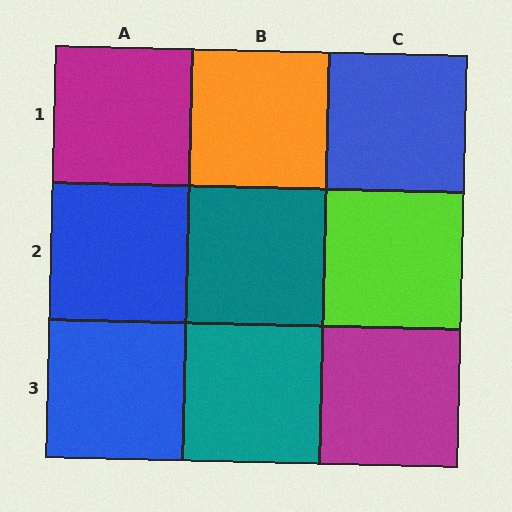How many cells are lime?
1 cell is lime.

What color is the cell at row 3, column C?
Magenta.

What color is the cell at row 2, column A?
Blue.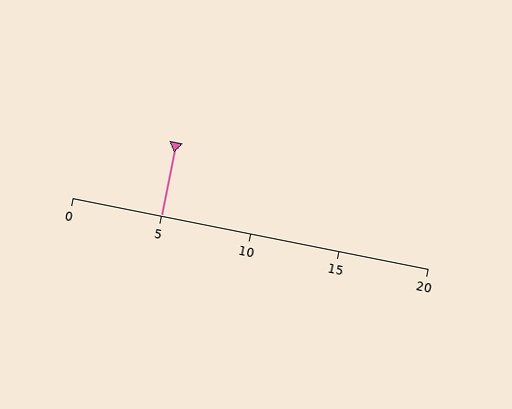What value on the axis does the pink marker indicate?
The marker indicates approximately 5.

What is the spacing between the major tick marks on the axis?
The major ticks are spaced 5 apart.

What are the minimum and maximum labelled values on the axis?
The axis runs from 0 to 20.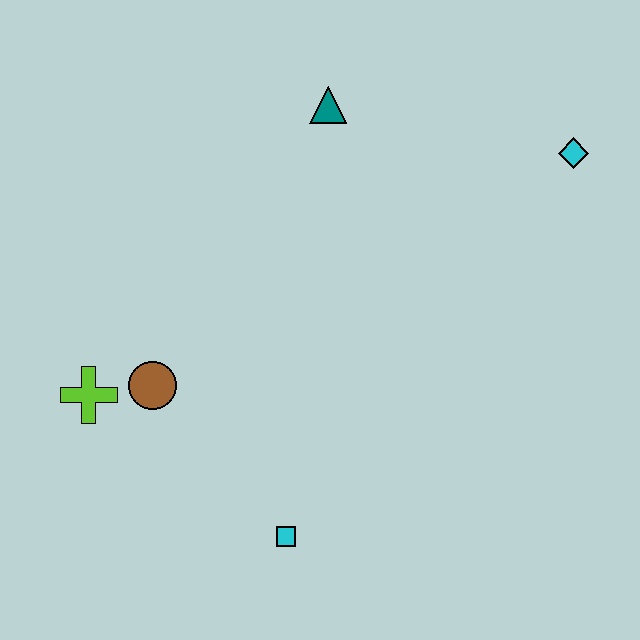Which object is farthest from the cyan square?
The cyan diamond is farthest from the cyan square.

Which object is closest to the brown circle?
The lime cross is closest to the brown circle.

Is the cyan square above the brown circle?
No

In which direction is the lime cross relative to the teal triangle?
The lime cross is below the teal triangle.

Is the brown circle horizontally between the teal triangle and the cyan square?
No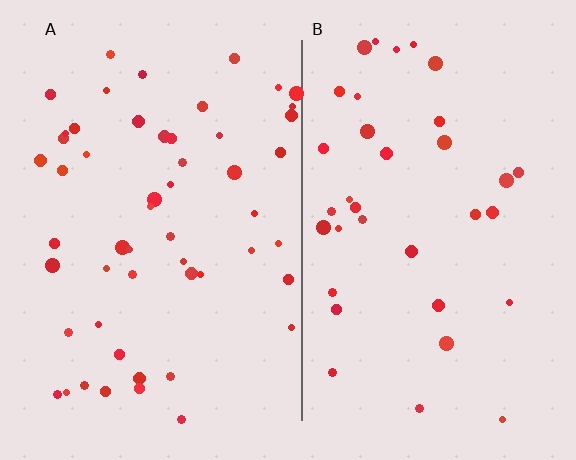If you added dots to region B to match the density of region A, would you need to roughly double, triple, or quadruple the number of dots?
Approximately double.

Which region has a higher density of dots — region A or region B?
A (the left).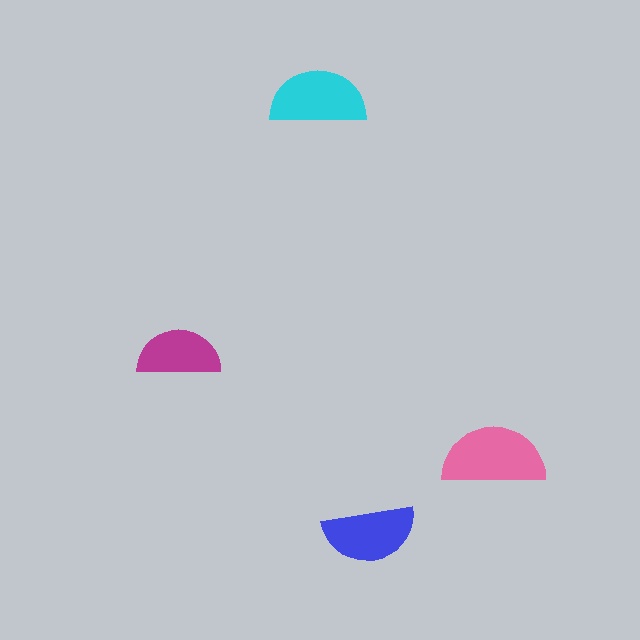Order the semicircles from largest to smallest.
the pink one, the cyan one, the blue one, the magenta one.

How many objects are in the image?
There are 4 objects in the image.